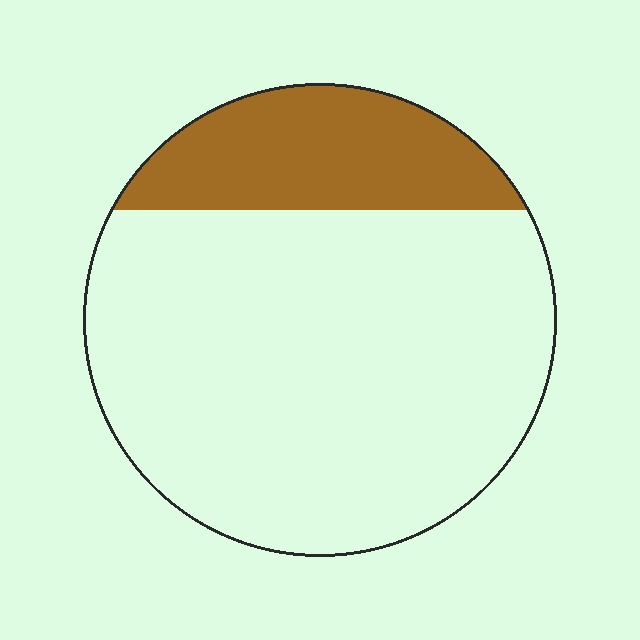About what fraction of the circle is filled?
About one fifth (1/5).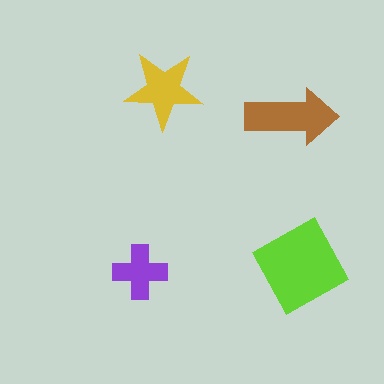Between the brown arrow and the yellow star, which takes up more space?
The brown arrow.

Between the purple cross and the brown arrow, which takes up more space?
The brown arrow.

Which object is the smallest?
The purple cross.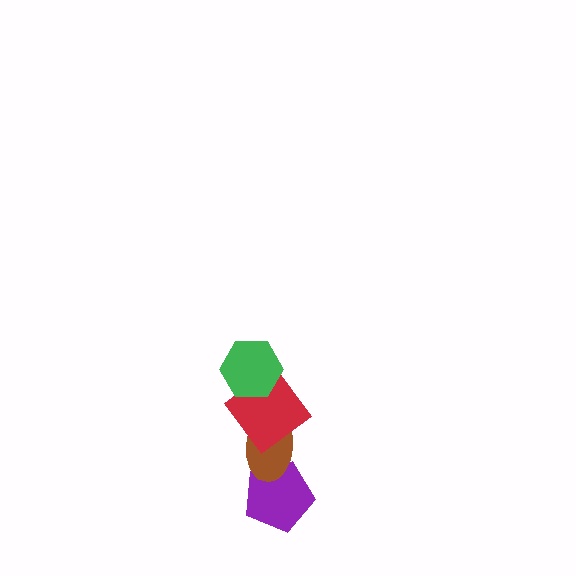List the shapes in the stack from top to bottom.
From top to bottom: the green hexagon, the red diamond, the brown ellipse, the purple pentagon.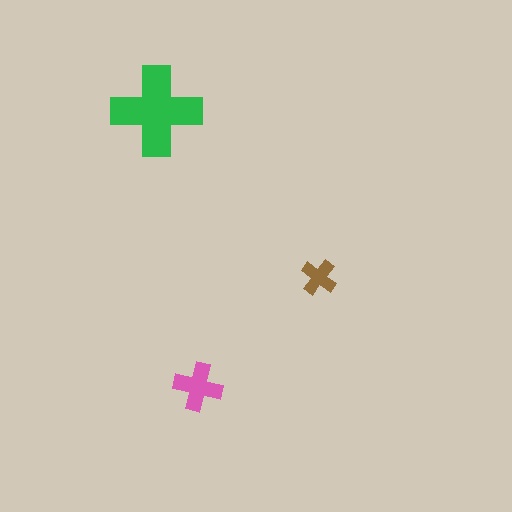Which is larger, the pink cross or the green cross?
The green one.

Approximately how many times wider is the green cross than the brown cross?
About 2.5 times wider.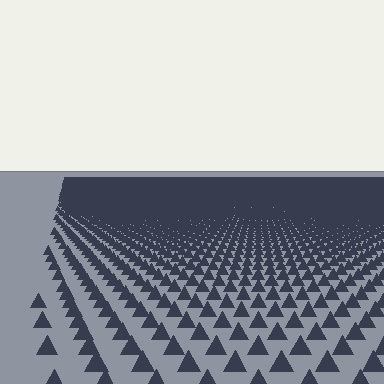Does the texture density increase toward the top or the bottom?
Density increases toward the top.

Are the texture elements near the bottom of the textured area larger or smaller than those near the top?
Larger. Near the bottom, elements are closer to the viewer and appear at a bigger on-screen size.